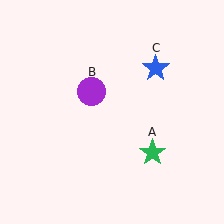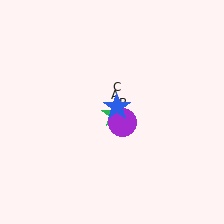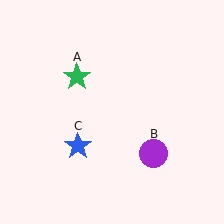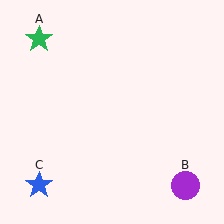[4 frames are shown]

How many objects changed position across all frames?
3 objects changed position: green star (object A), purple circle (object B), blue star (object C).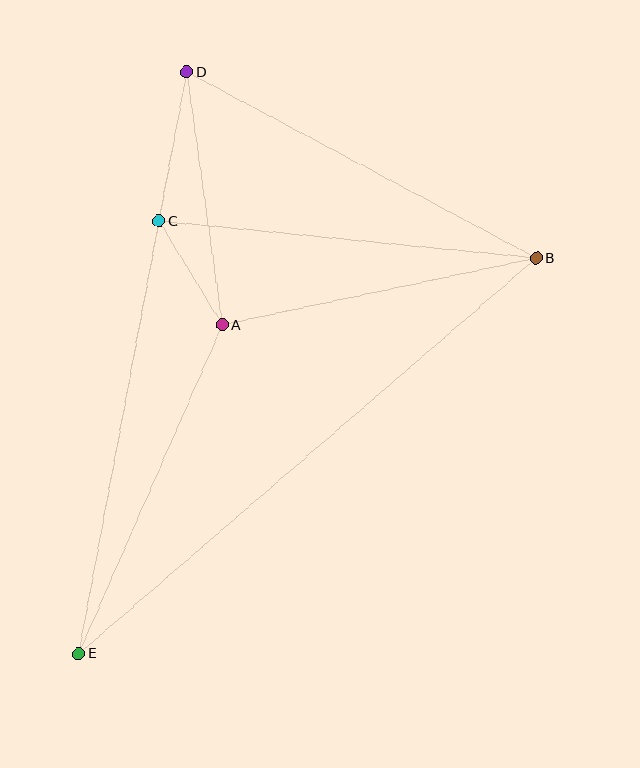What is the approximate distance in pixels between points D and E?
The distance between D and E is approximately 592 pixels.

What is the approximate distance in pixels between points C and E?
The distance between C and E is approximately 440 pixels.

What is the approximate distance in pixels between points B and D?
The distance between B and D is approximately 396 pixels.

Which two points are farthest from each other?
Points B and E are farthest from each other.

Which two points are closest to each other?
Points A and C are closest to each other.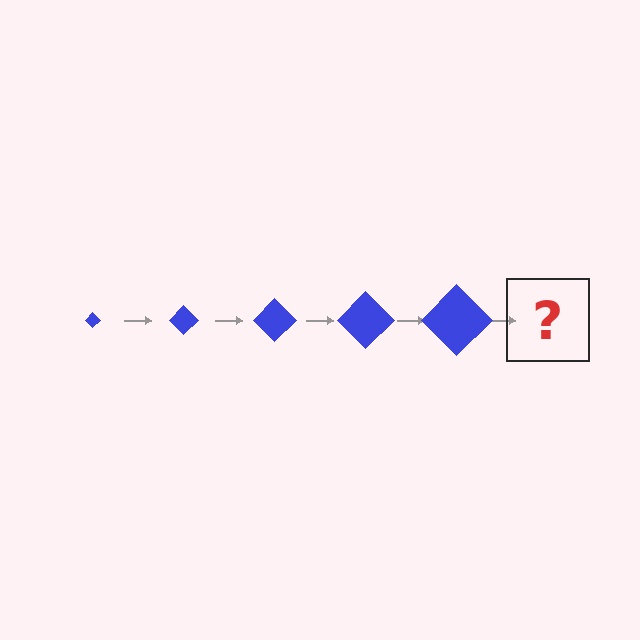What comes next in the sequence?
The next element should be a blue diamond, larger than the previous one.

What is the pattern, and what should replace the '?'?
The pattern is that the diamond gets progressively larger each step. The '?' should be a blue diamond, larger than the previous one.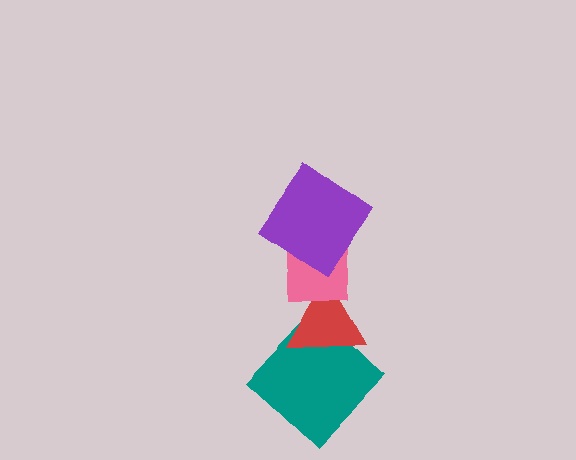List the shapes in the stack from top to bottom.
From top to bottom: the purple diamond, the pink square, the red triangle, the teal diamond.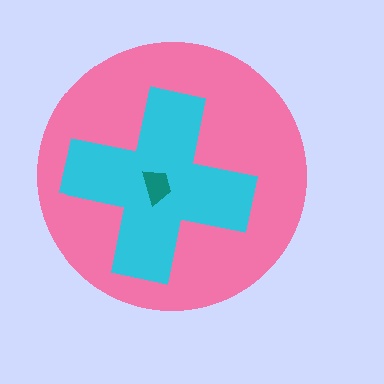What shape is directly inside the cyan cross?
The teal trapezoid.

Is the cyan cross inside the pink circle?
Yes.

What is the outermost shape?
The pink circle.